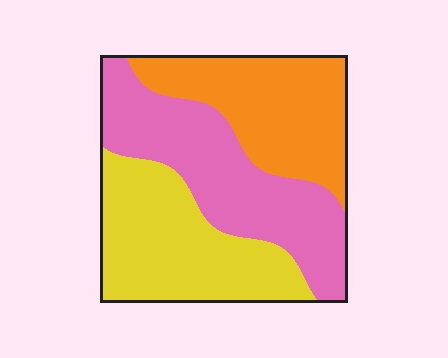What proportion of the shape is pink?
Pink takes up between a third and a half of the shape.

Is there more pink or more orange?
Pink.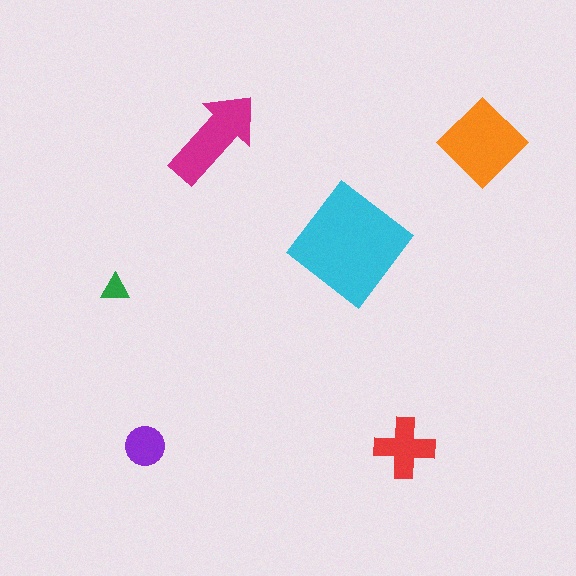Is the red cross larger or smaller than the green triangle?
Larger.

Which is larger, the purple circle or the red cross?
The red cross.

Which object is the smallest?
The green triangle.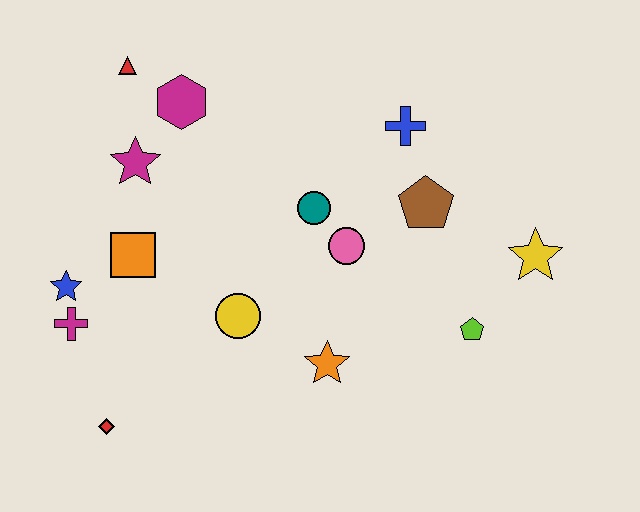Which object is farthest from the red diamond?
The yellow star is farthest from the red diamond.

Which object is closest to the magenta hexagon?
The red triangle is closest to the magenta hexagon.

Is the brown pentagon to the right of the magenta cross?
Yes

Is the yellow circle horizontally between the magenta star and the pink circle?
Yes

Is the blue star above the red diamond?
Yes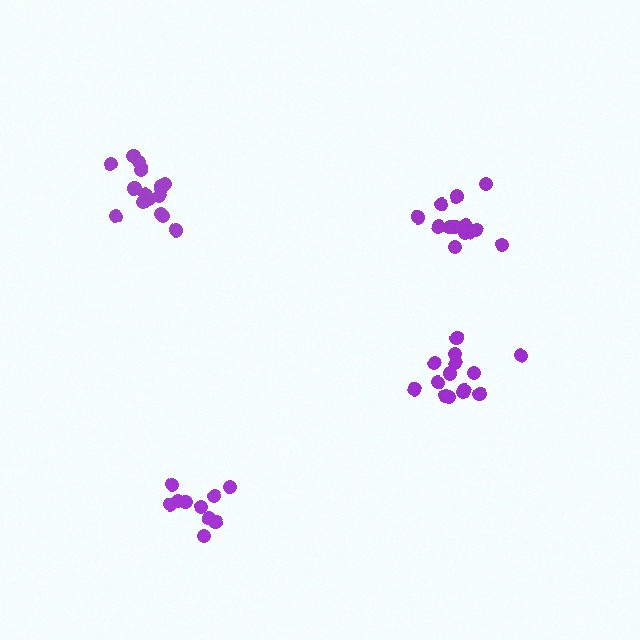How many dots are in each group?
Group 1: 11 dots, Group 2: 13 dots, Group 3: 16 dots, Group 4: 14 dots (54 total).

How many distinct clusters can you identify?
There are 4 distinct clusters.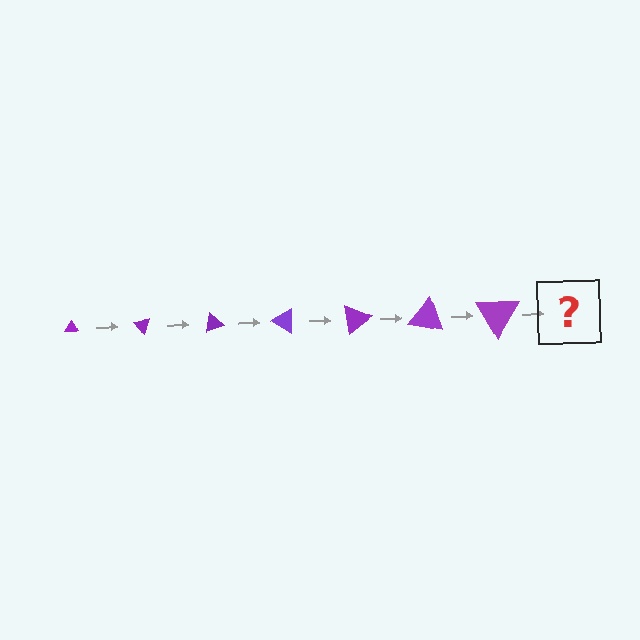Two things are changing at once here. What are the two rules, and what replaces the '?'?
The two rules are that the triangle grows larger each step and it rotates 50 degrees each step. The '?' should be a triangle, larger than the previous one and rotated 350 degrees from the start.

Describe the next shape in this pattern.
It should be a triangle, larger than the previous one and rotated 350 degrees from the start.